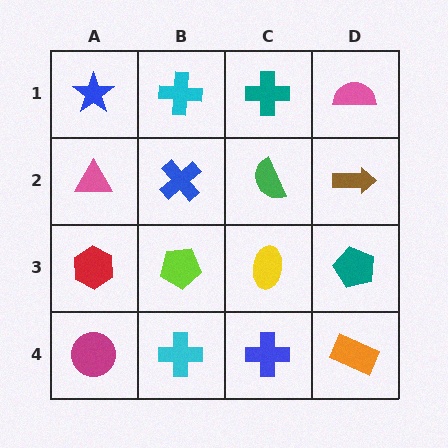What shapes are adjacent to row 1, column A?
A pink triangle (row 2, column A), a cyan cross (row 1, column B).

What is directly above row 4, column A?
A red hexagon.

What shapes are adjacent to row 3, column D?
A brown arrow (row 2, column D), an orange rectangle (row 4, column D), a yellow ellipse (row 3, column C).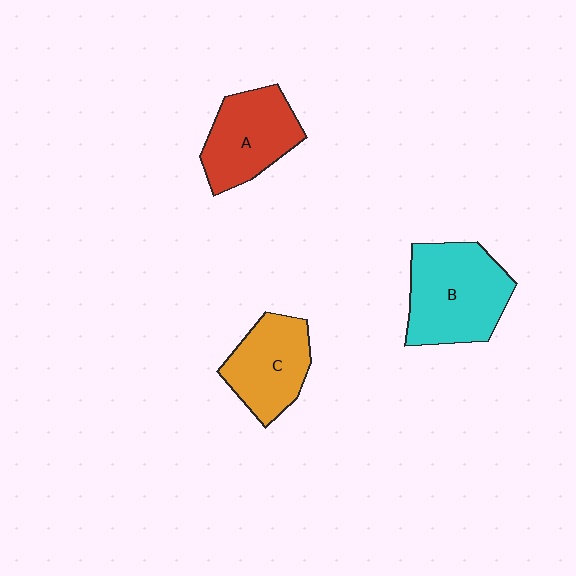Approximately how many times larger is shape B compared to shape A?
Approximately 1.3 times.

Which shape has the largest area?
Shape B (cyan).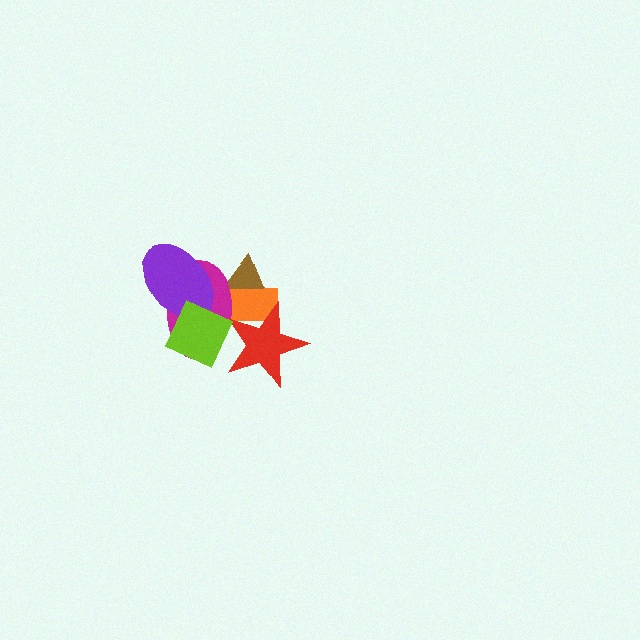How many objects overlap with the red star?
4 objects overlap with the red star.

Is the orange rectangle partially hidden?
Yes, it is partially covered by another shape.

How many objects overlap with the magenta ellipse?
5 objects overlap with the magenta ellipse.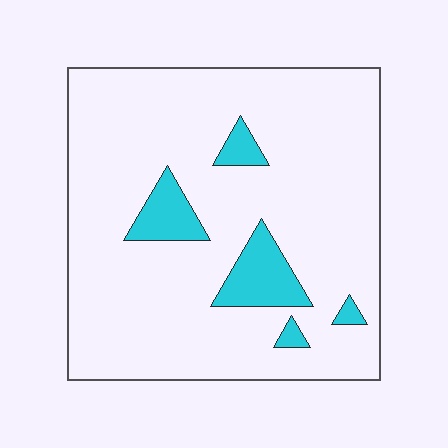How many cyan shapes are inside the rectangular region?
5.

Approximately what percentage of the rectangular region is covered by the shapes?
Approximately 10%.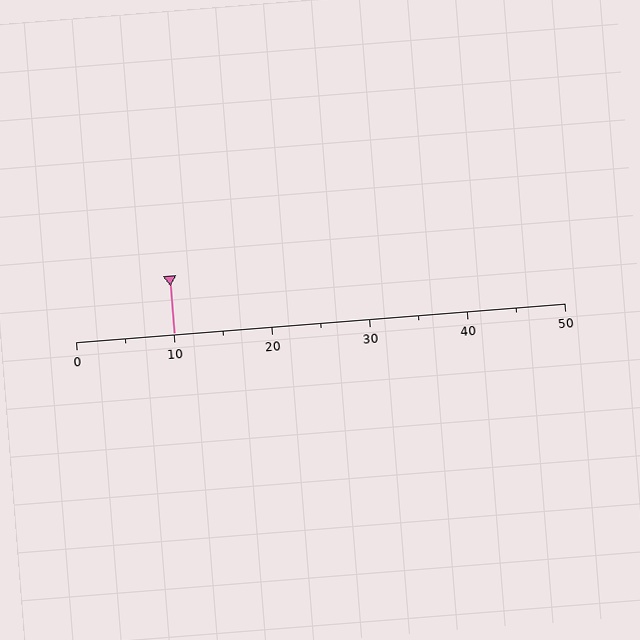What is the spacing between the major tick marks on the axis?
The major ticks are spaced 10 apart.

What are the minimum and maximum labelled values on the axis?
The axis runs from 0 to 50.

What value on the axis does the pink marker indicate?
The marker indicates approximately 10.